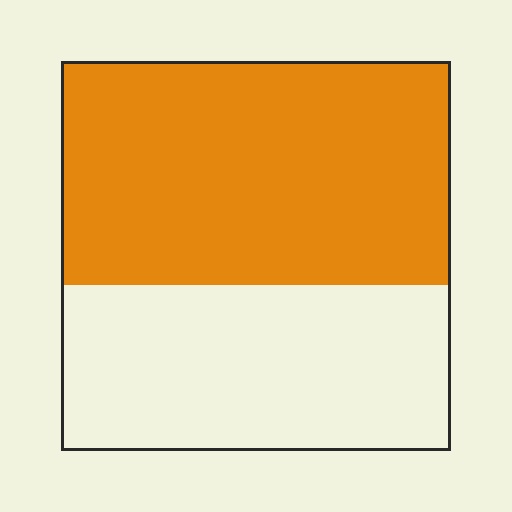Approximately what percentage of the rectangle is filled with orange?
Approximately 55%.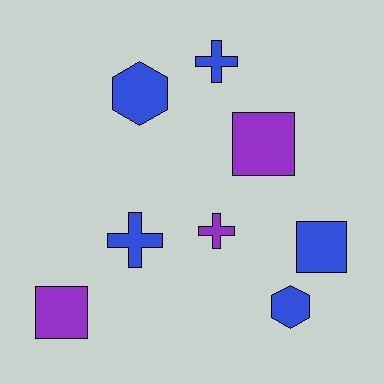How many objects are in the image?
There are 8 objects.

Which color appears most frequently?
Blue, with 5 objects.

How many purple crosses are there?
There is 1 purple cross.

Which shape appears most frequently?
Cross, with 3 objects.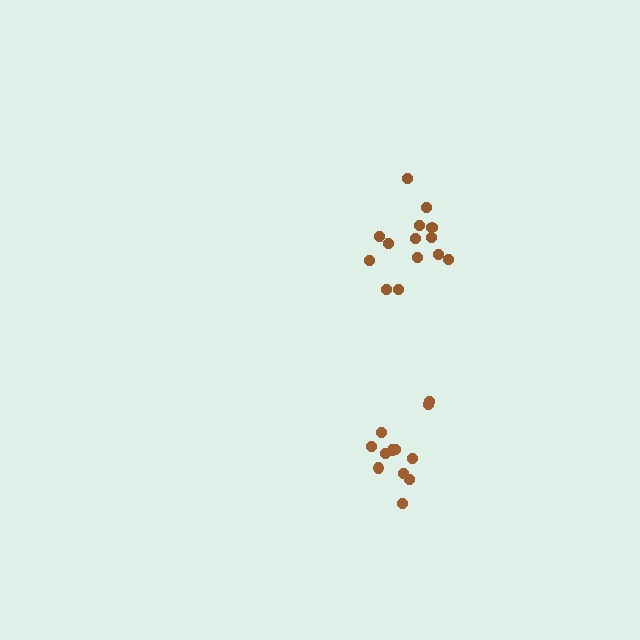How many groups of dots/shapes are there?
There are 2 groups.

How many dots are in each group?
Group 1: 12 dots, Group 2: 14 dots (26 total).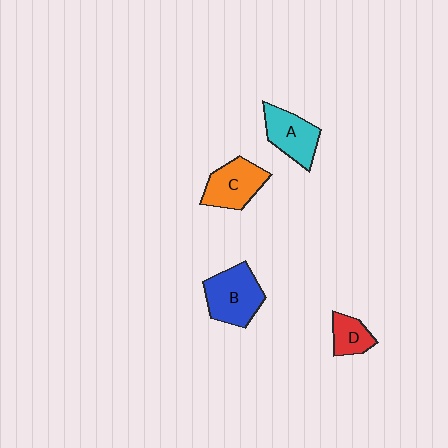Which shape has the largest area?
Shape B (blue).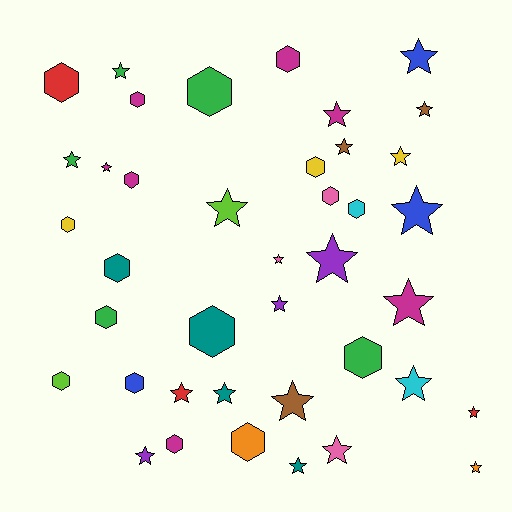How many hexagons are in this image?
There are 17 hexagons.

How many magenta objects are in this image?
There are 7 magenta objects.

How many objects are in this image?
There are 40 objects.